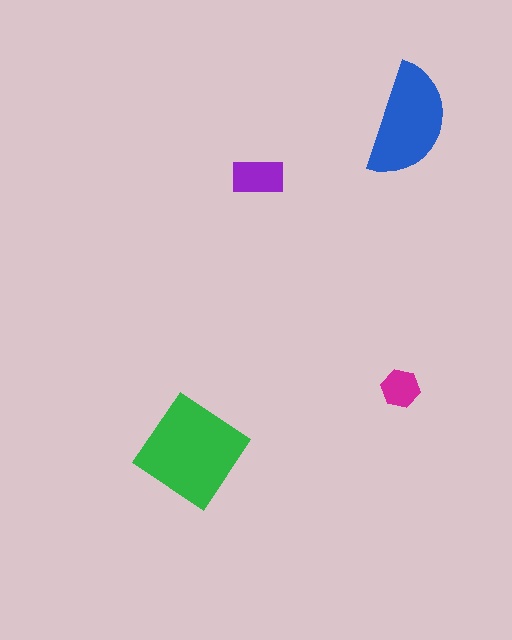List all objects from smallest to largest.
The magenta hexagon, the purple rectangle, the blue semicircle, the green diamond.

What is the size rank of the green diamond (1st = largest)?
1st.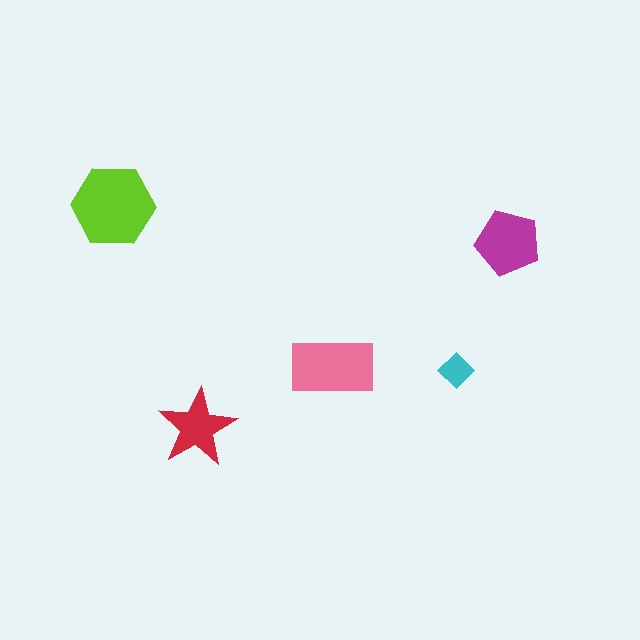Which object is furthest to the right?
The magenta pentagon is rightmost.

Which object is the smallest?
The cyan diamond.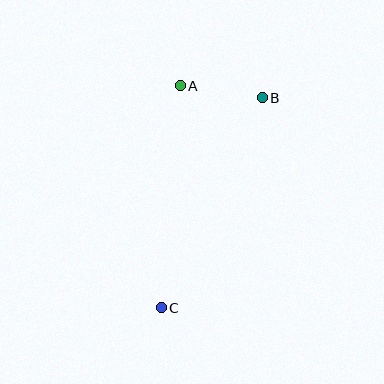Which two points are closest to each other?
Points A and B are closest to each other.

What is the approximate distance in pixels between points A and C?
The distance between A and C is approximately 223 pixels.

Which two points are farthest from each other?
Points B and C are farthest from each other.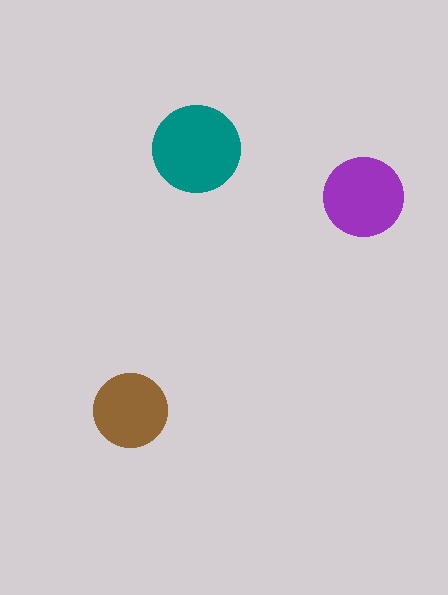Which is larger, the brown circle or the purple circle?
The purple one.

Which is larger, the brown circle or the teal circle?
The teal one.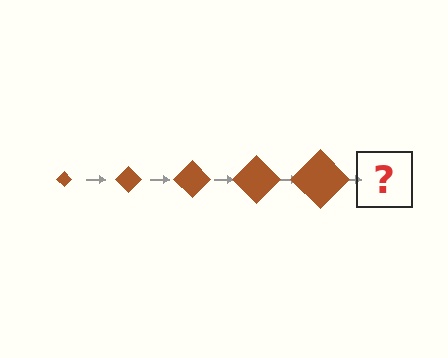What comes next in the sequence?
The next element should be a brown diamond, larger than the previous one.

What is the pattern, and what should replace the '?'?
The pattern is that the diamond gets progressively larger each step. The '?' should be a brown diamond, larger than the previous one.